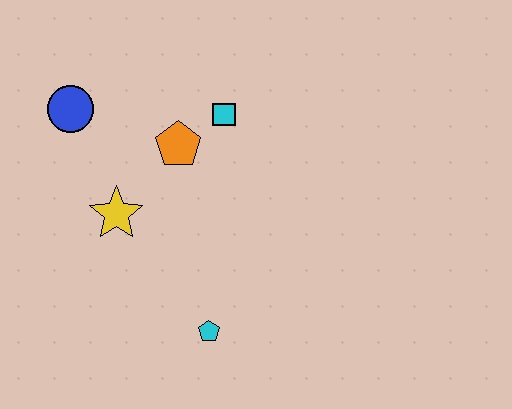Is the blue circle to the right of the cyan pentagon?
No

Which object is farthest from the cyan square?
The cyan pentagon is farthest from the cyan square.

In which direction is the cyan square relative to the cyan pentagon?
The cyan square is above the cyan pentagon.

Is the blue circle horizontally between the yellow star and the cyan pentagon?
No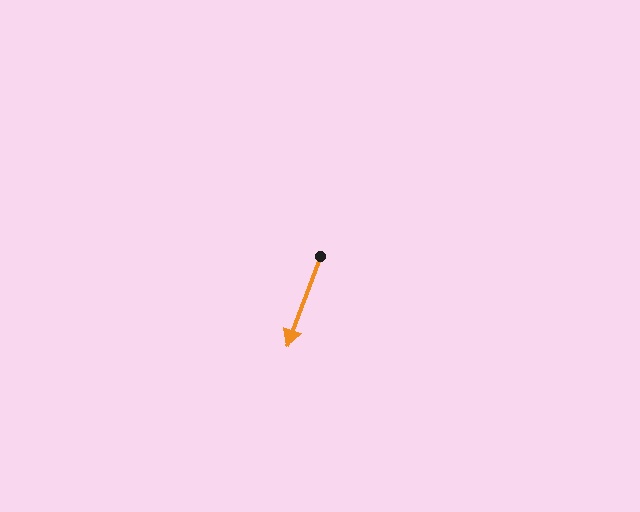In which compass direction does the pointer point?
South.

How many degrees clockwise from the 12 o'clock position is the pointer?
Approximately 200 degrees.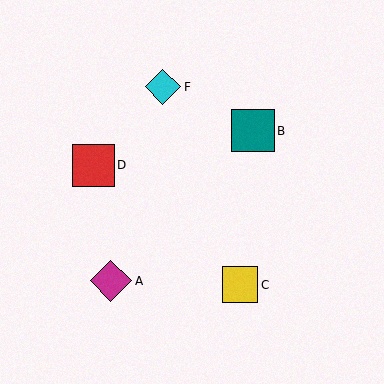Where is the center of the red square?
The center of the red square is at (93, 165).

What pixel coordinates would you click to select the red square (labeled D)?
Click at (93, 165) to select the red square D.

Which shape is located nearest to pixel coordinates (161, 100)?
The cyan diamond (labeled F) at (163, 87) is nearest to that location.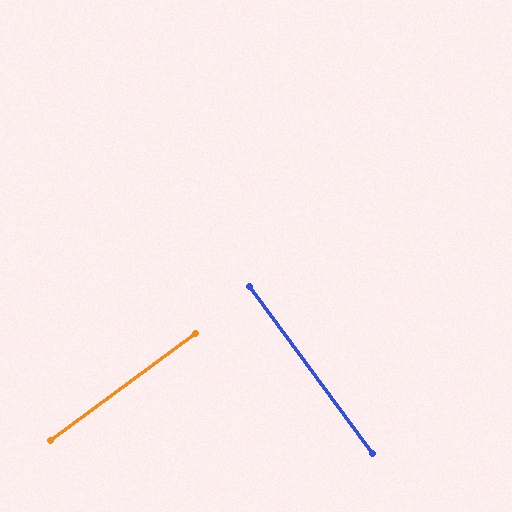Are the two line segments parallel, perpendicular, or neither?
Perpendicular — they meet at approximately 90°.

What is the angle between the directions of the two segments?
Approximately 90 degrees.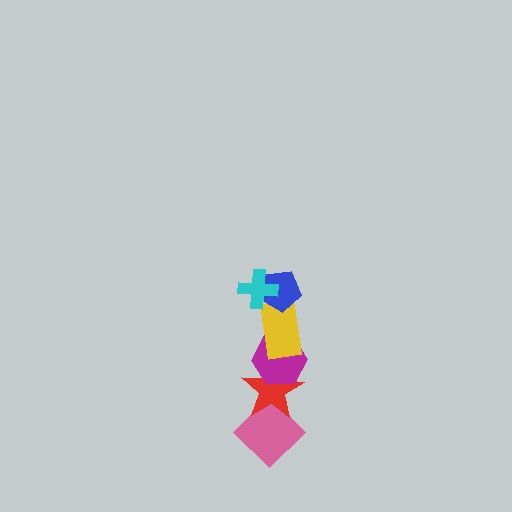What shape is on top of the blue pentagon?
The cyan cross is on top of the blue pentagon.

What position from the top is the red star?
The red star is 5th from the top.